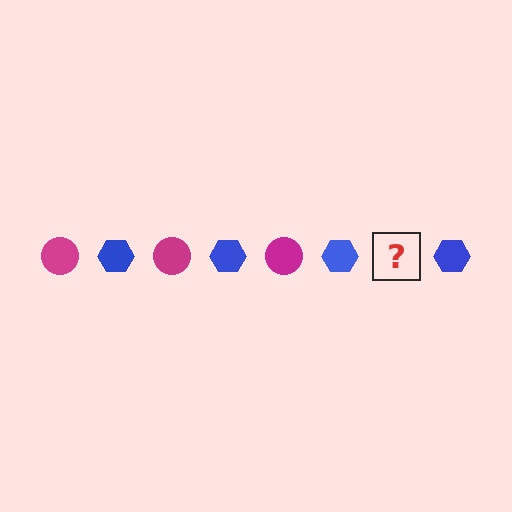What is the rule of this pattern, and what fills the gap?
The rule is that the pattern alternates between magenta circle and blue hexagon. The gap should be filled with a magenta circle.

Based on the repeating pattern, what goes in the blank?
The blank should be a magenta circle.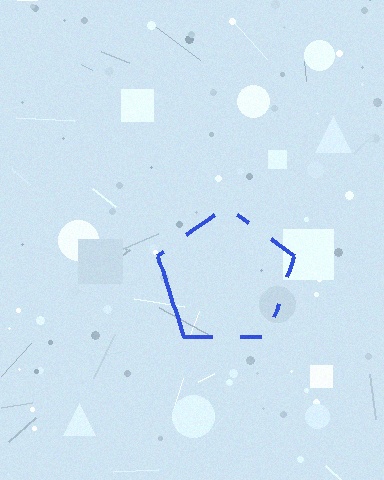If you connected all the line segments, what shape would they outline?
They would outline a pentagon.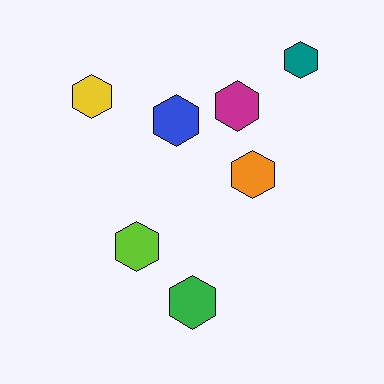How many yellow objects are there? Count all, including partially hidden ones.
There is 1 yellow object.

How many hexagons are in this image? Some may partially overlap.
There are 7 hexagons.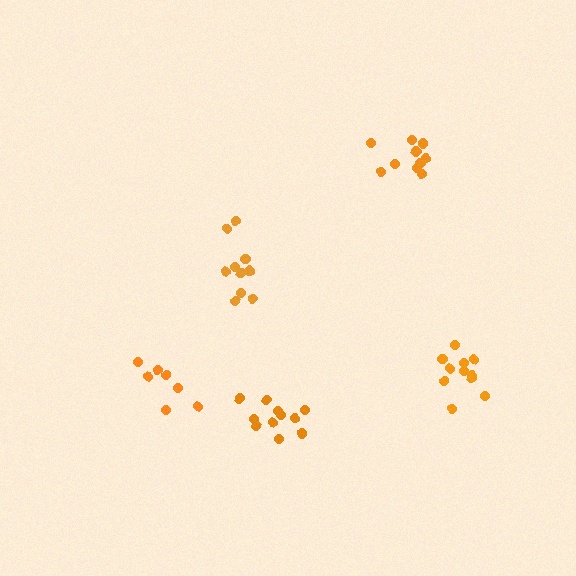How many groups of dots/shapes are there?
There are 5 groups.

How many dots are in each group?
Group 1: 10 dots, Group 2: 11 dots, Group 3: 11 dots, Group 4: 7 dots, Group 5: 11 dots (50 total).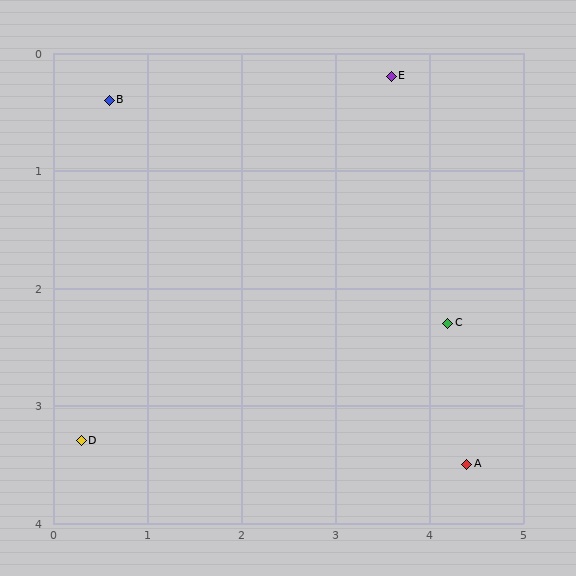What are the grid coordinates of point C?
Point C is at approximately (4.2, 2.3).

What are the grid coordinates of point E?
Point E is at approximately (3.6, 0.2).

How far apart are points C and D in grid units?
Points C and D are about 4.0 grid units apart.